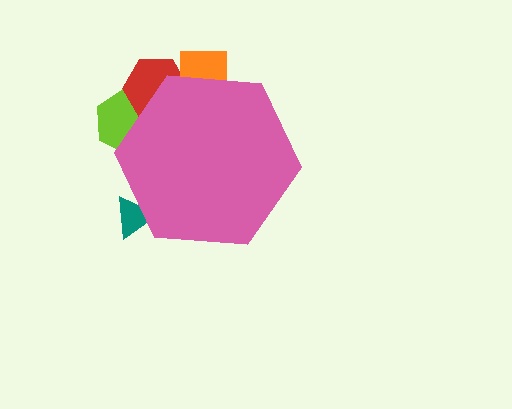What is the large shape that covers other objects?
A pink hexagon.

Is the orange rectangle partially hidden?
Yes, the orange rectangle is partially hidden behind the pink hexagon.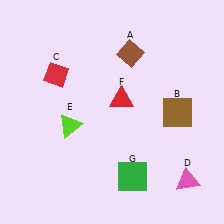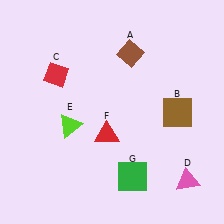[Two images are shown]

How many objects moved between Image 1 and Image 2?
1 object moved between the two images.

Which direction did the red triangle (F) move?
The red triangle (F) moved down.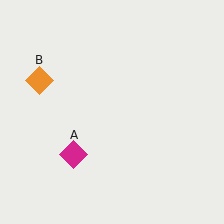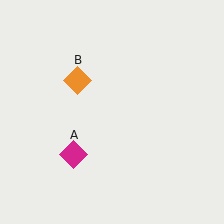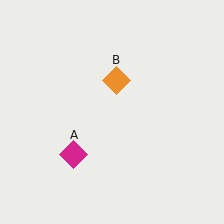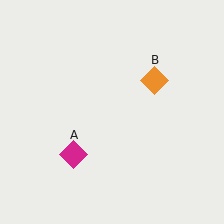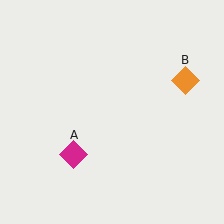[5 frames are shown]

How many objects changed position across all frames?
1 object changed position: orange diamond (object B).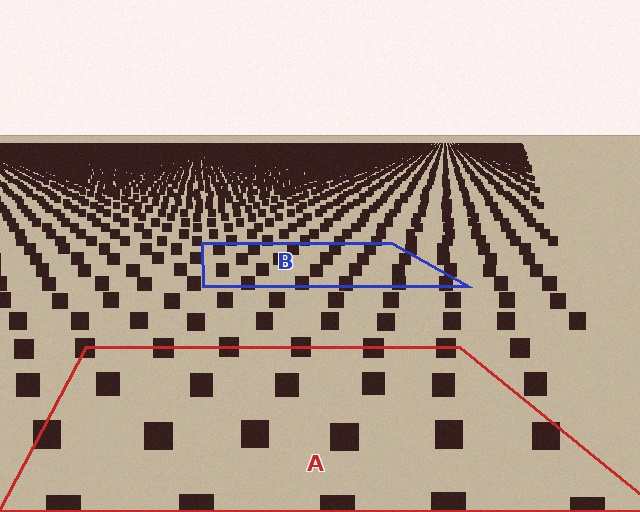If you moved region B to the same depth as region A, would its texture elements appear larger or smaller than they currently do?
They would appear larger. At a closer depth, the same texture elements are projected at a bigger on-screen size.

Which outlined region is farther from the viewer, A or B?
Region B is farther from the viewer — the texture elements inside it appear smaller and more densely packed.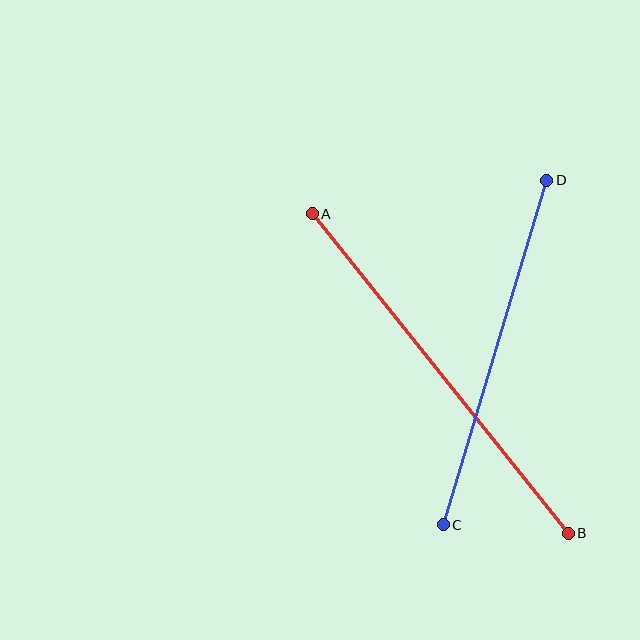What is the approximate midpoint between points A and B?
The midpoint is at approximately (440, 373) pixels.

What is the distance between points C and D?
The distance is approximately 360 pixels.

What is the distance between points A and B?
The distance is approximately 409 pixels.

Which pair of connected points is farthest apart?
Points A and B are farthest apart.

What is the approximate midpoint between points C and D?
The midpoint is at approximately (495, 352) pixels.